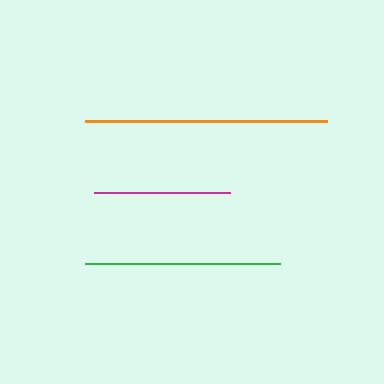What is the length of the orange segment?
The orange segment is approximately 242 pixels long.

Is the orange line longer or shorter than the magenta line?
The orange line is longer than the magenta line.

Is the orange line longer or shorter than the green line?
The orange line is longer than the green line.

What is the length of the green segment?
The green segment is approximately 196 pixels long.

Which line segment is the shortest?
The magenta line is the shortest at approximately 136 pixels.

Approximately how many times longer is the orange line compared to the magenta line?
The orange line is approximately 1.8 times the length of the magenta line.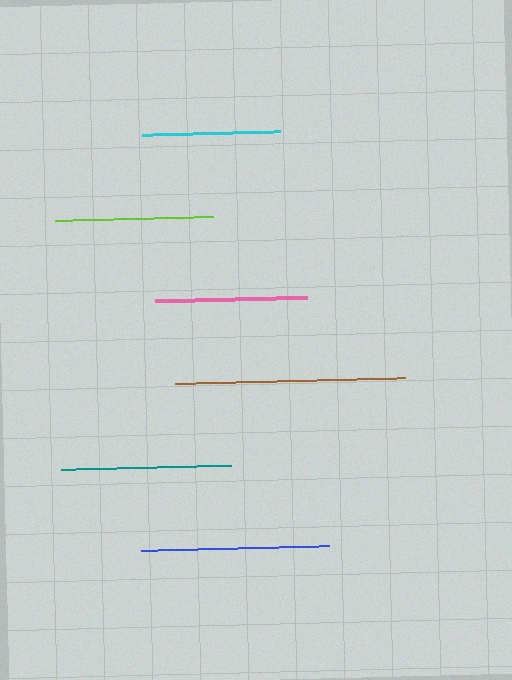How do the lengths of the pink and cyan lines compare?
The pink and cyan lines are approximately the same length.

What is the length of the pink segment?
The pink segment is approximately 152 pixels long.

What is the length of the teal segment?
The teal segment is approximately 170 pixels long.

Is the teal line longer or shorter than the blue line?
The blue line is longer than the teal line.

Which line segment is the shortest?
The cyan line is the shortest at approximately 139 pixels.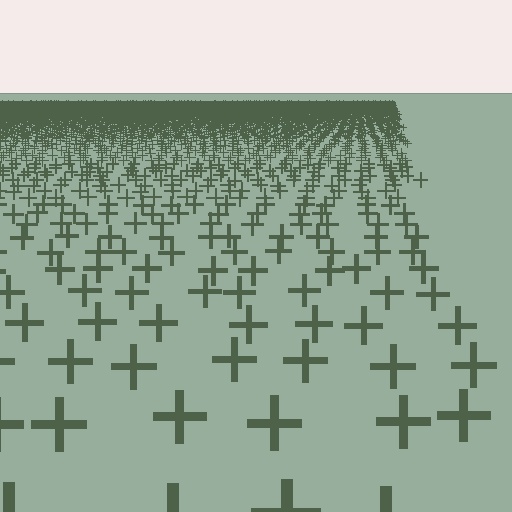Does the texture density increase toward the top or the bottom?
Density increases toward the top.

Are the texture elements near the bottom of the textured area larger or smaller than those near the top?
Larger. Near the bottom, elements are closer to the viewer and appear at a bigger on-screen size.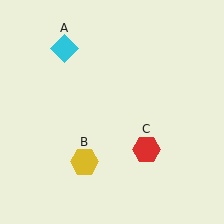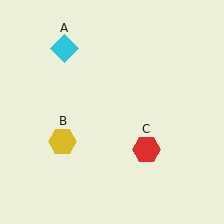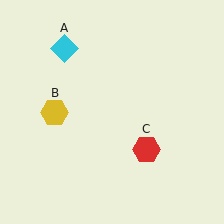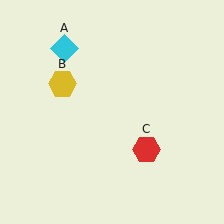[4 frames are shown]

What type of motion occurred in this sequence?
The yellow hexagon (object B) rotated clockwise around the center of the scene.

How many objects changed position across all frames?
1 object changed position: yellow hexagon (object B).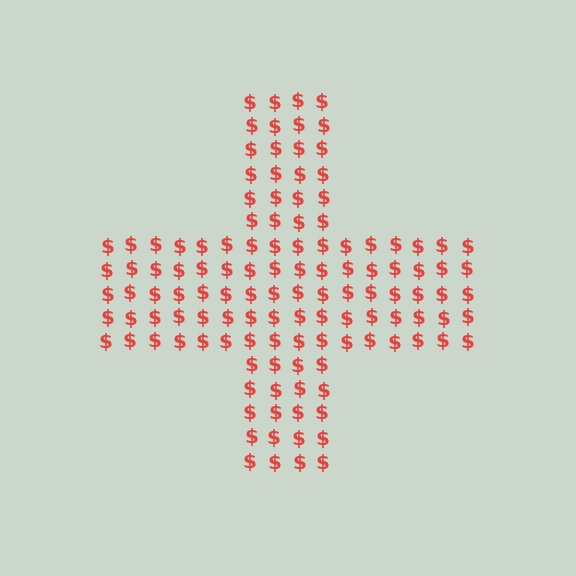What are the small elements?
The small elements are dollar signs.